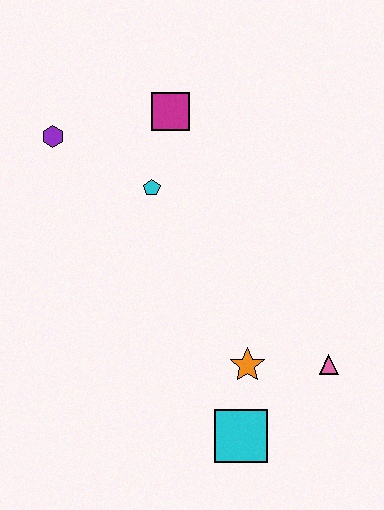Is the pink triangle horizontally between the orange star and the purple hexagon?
No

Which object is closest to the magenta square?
The cyan pentagon is closest to the magenta square.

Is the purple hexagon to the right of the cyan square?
No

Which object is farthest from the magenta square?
The cyan square is farthest from the magenta square.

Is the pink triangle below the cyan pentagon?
Yes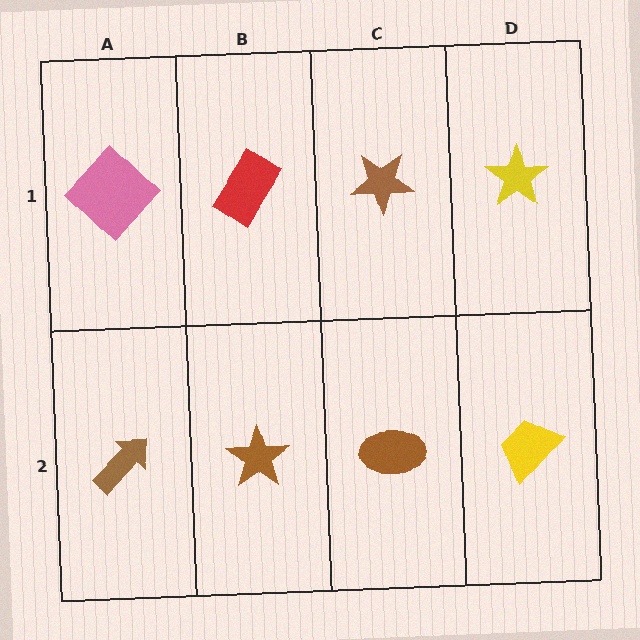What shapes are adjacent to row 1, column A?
A brown arrow (row 2, column A), a red rectangle (row 1, column B).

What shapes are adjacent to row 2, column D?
A yellow star (row 1, column D), a brown ellipse (row 2, column C).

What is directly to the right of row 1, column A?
A red rectangle.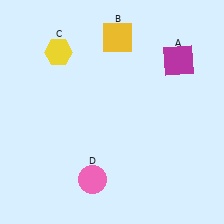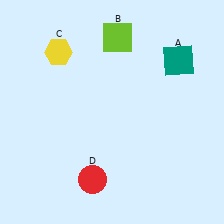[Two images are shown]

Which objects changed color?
A changed from magenta to teal. B changed from yellow to lime. D changed from pink to red.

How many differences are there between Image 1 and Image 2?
There are 3 differences between the two images.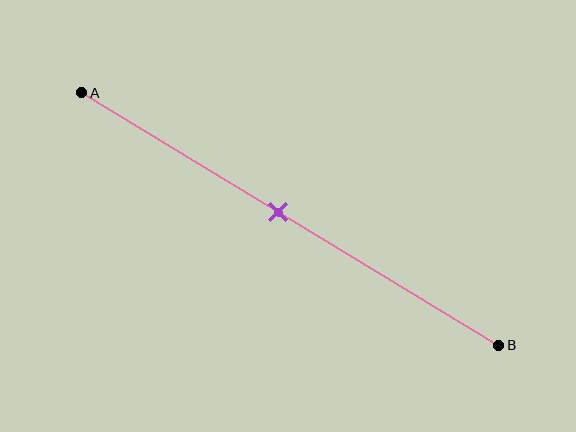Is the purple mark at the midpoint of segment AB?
Yes, the mark is approximately at the midpoint.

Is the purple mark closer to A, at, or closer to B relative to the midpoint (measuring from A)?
The purple mark is approximately at the midpoint of segment AB.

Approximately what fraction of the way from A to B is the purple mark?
The purple mark is approximately 45% of the way from A to B.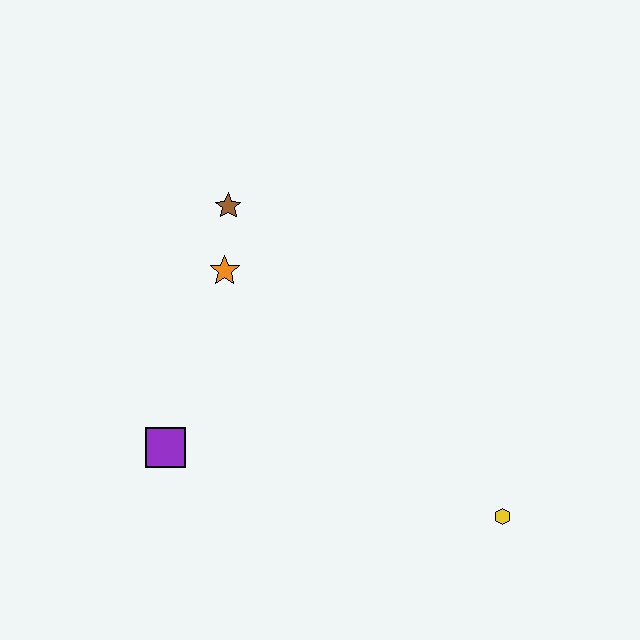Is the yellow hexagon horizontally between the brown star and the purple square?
No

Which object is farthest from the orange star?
The yellow hexagon is farthest from the orange star.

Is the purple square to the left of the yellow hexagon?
Yes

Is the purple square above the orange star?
No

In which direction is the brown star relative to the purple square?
The brown star is above the purple square.